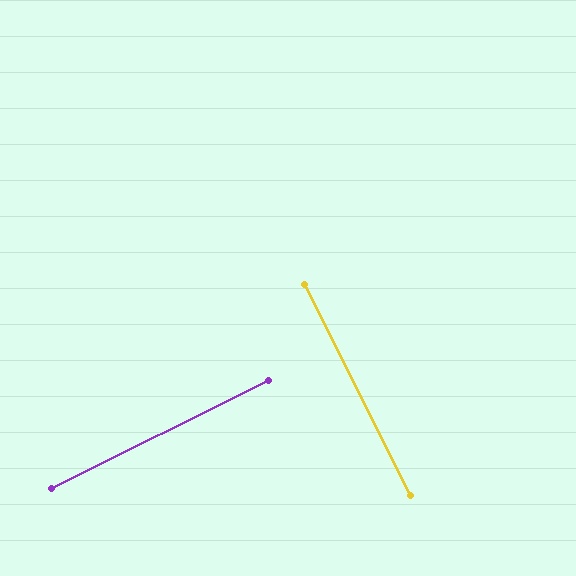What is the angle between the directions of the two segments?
Approximately 90 degrees.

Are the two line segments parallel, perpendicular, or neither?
Perpendicular — they meet at approximately 90°.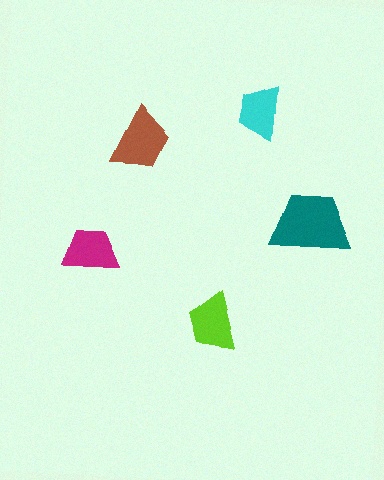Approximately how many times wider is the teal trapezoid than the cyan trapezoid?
About 1.5 times wider.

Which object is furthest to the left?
The magenta trapezoid is leftmost.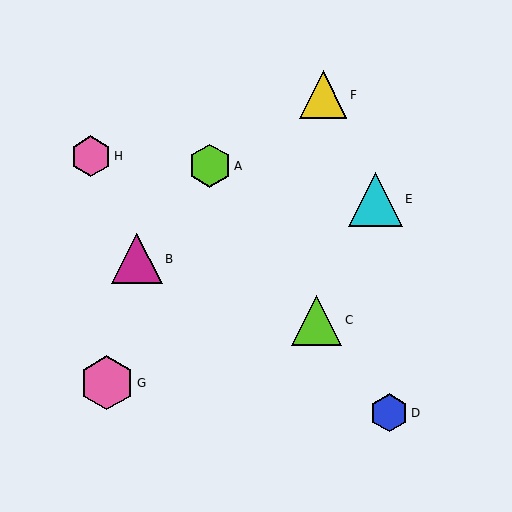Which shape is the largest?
The pink hexagon (labeled G) is the largest.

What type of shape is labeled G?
Shape G is a pink hexagon.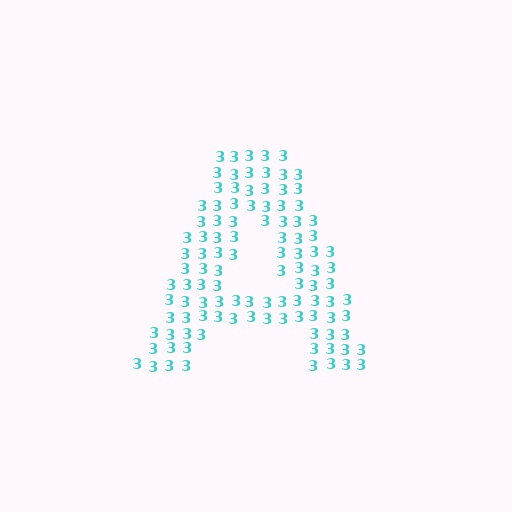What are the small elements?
The small elements are digit 3's.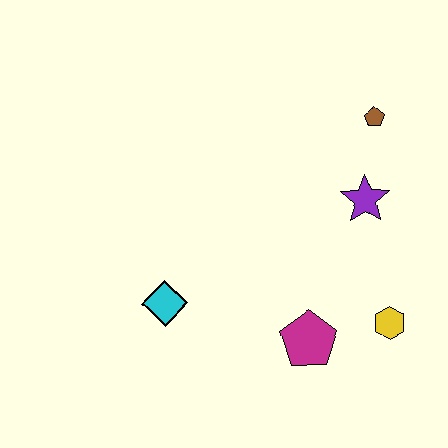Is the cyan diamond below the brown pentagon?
Yes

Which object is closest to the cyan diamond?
The magenta pentagon is closest to the cyan diamond.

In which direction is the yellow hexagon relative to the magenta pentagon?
The yellow hexagon is to the right of the magenta pentagon.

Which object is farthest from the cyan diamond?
The brown pentagon is farthest from the cyan diamond.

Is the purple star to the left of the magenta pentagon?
No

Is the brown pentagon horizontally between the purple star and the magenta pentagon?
No